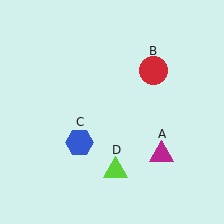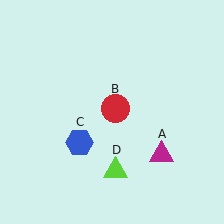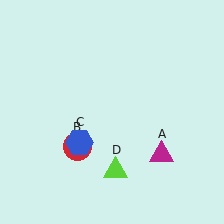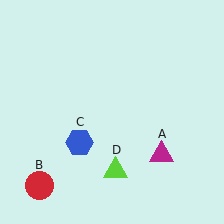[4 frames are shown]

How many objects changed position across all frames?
1 object changed position: red circle (object B).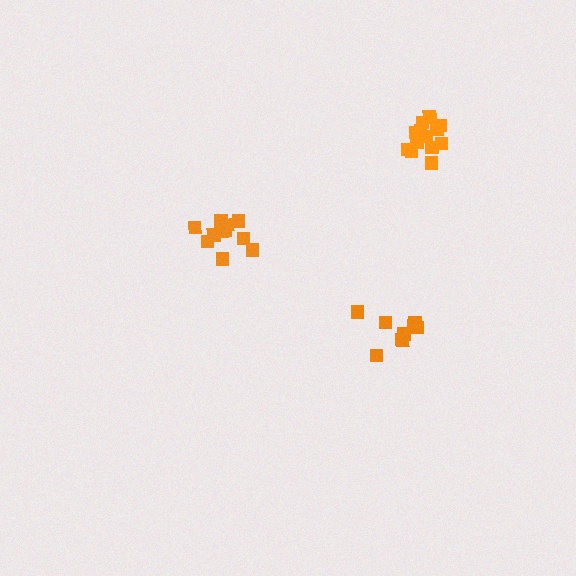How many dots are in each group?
Group 1: 14 dots, Group 2: 8 dots, Group 3: 10 dots (32 total).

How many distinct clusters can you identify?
There are 3 distinct clusters.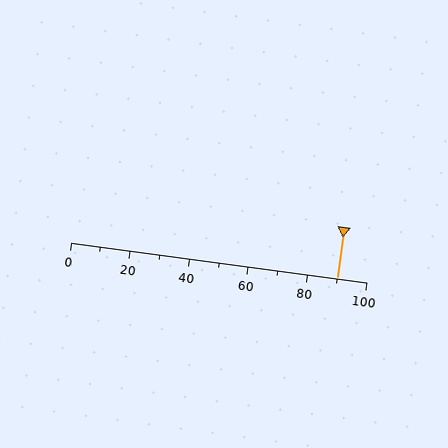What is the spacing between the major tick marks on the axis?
The major ticks are spaced 20 apart.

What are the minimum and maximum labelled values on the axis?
The axis runs from 0 to 100.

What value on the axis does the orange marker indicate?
The marker indicates approximately 90.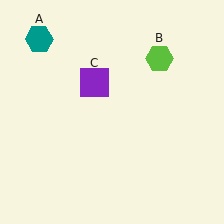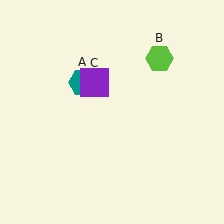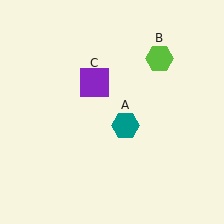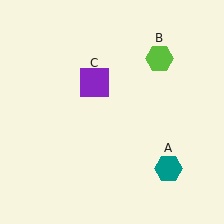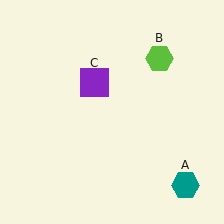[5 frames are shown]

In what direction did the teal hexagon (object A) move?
The teal hexagon (object A) moved down and to the right.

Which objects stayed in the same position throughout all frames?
Lime hexagon (object B) and purple square (object C) remained stationary.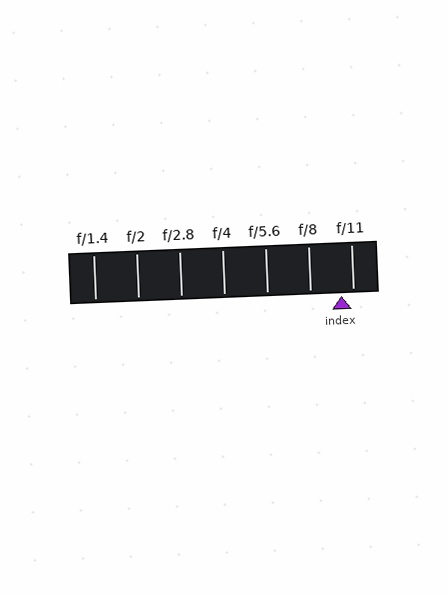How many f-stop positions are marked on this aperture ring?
There are 7 f-stop positions marked.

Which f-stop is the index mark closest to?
The index mark is closest to f/11.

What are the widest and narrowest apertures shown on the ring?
The widest aperture shown is f/1.4 and the narrowest is f/11.